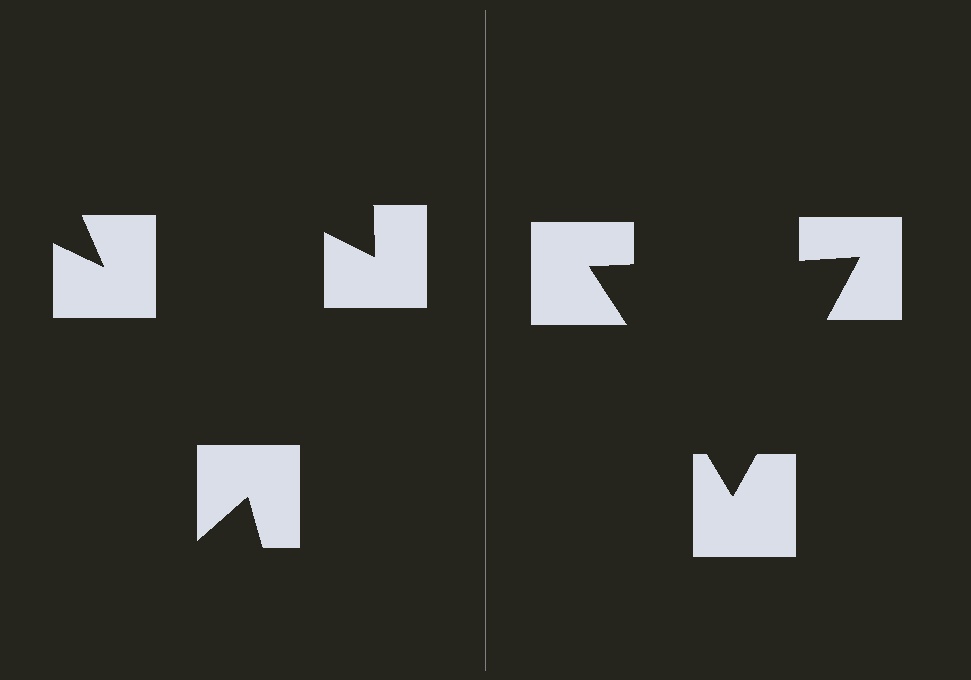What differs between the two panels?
The notched squares are positioned identically on both sides; only the wedge orientations differ. On the right they align to a triangle; on the left they are misaligned.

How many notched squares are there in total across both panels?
6 — 3 on each side.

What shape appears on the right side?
An illusory triangle.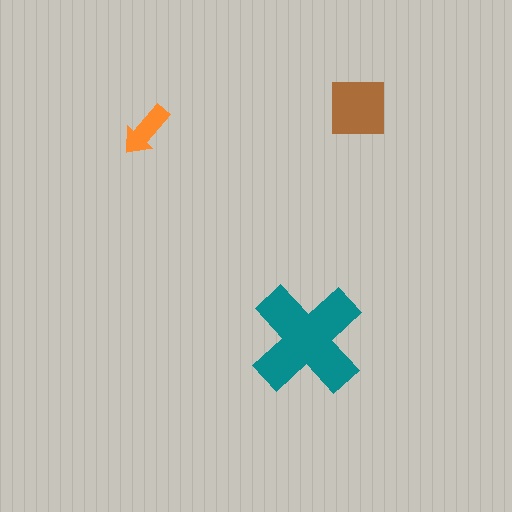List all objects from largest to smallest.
The teal cross, the brown square, the orange arrow.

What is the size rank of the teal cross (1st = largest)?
1st.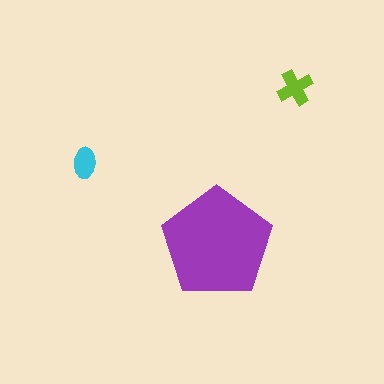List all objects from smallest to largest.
The cyan ellipse, the lime cross, the purple pentagon.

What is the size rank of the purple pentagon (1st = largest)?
1st.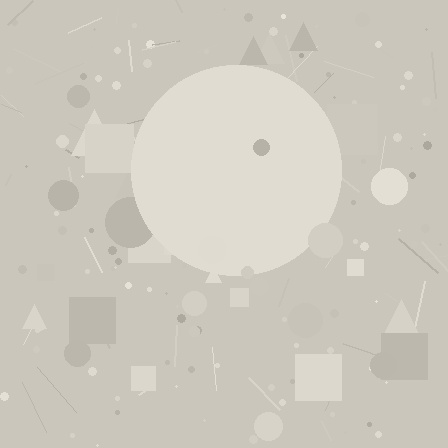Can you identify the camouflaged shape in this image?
The camouflaged shape is a circle.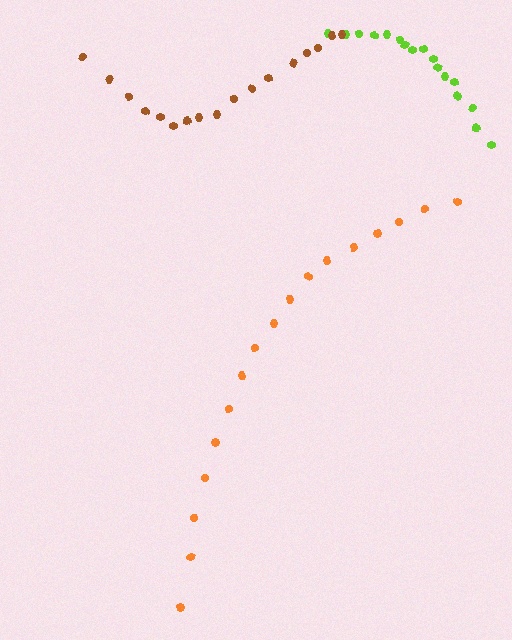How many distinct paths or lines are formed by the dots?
There are 3 distinct paths.